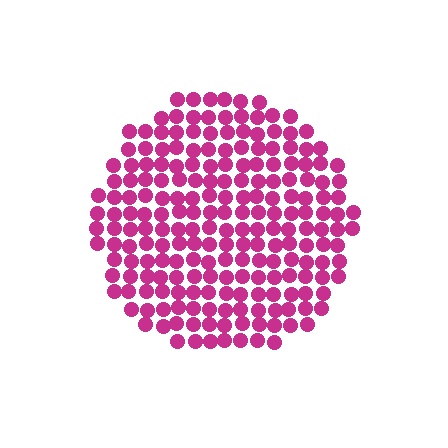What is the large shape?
The large shape is a circle.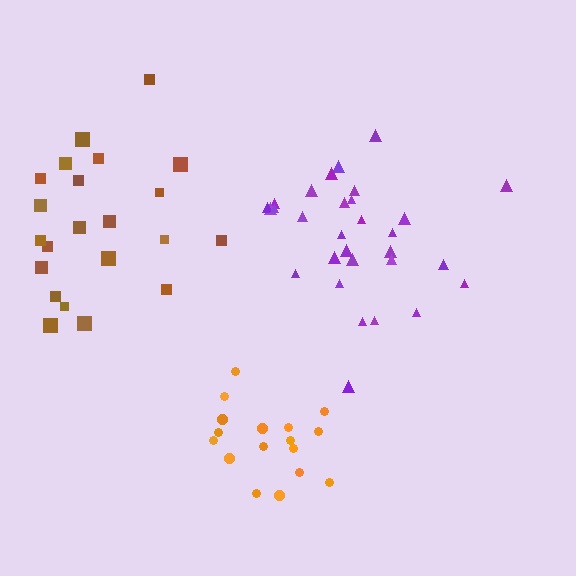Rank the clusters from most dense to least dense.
purple, orange, brown.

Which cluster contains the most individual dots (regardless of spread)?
Purple (30).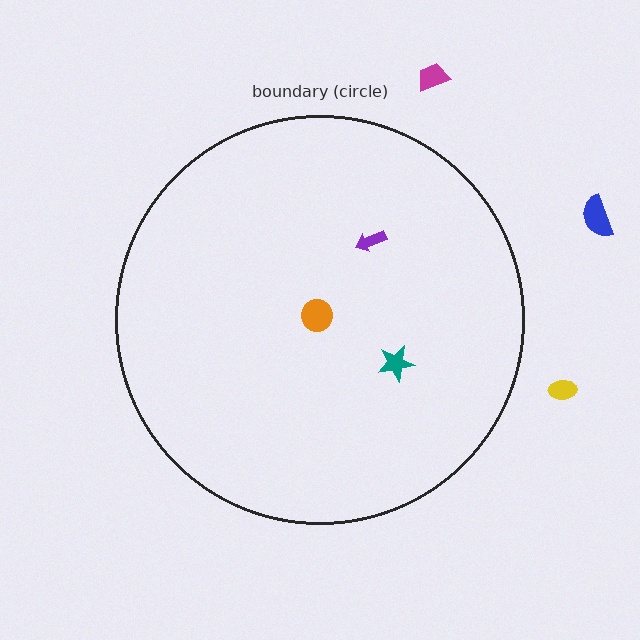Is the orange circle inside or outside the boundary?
Inside.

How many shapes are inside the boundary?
3 inside, 3 outside.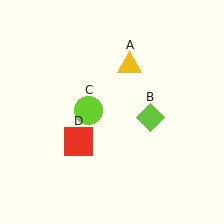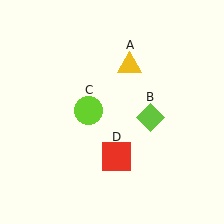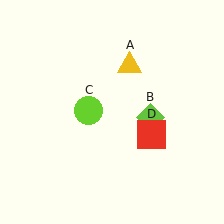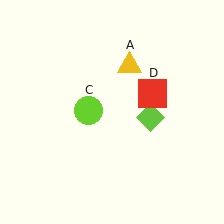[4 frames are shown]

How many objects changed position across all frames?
1 object changed position: red square (object D).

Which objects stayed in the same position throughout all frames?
Yellow triangle (object A) and lime diamond (object B) and lime circle (object C) remained stationary.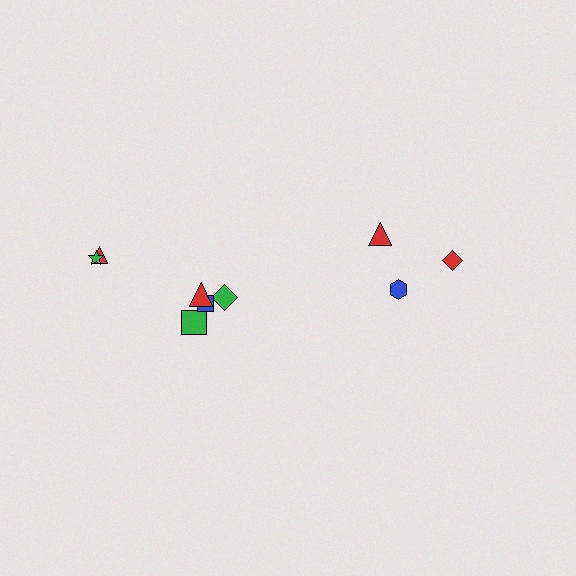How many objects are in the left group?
There are 6 objects.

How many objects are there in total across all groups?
There are 9 objects.